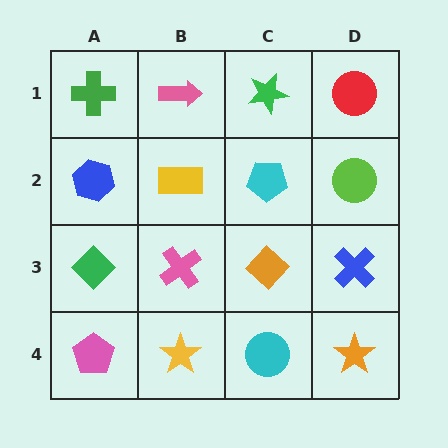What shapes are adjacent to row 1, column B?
A yellow rectangle (row 2, column B), a green cross (row 1, column A), a green star (row 1, column C).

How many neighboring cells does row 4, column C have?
3.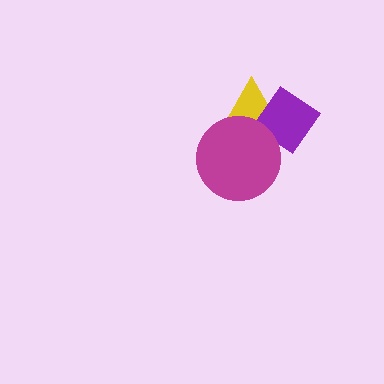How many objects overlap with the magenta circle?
2 objects overlap with the magenta circle.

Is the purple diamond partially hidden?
Yes, it is partially covered by another shape.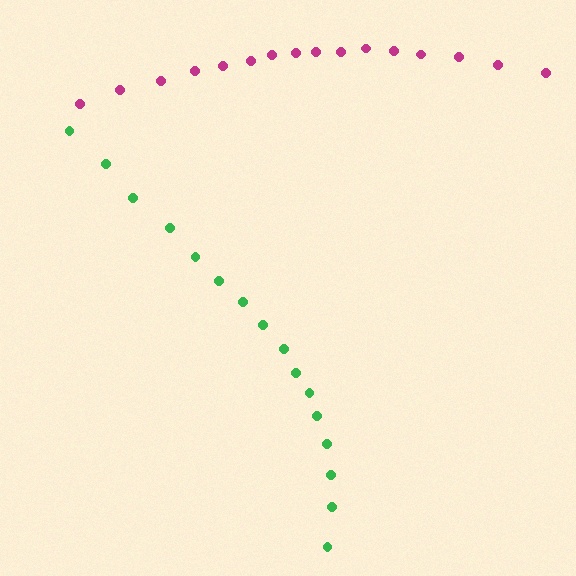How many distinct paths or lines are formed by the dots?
There are 2 distinct paths.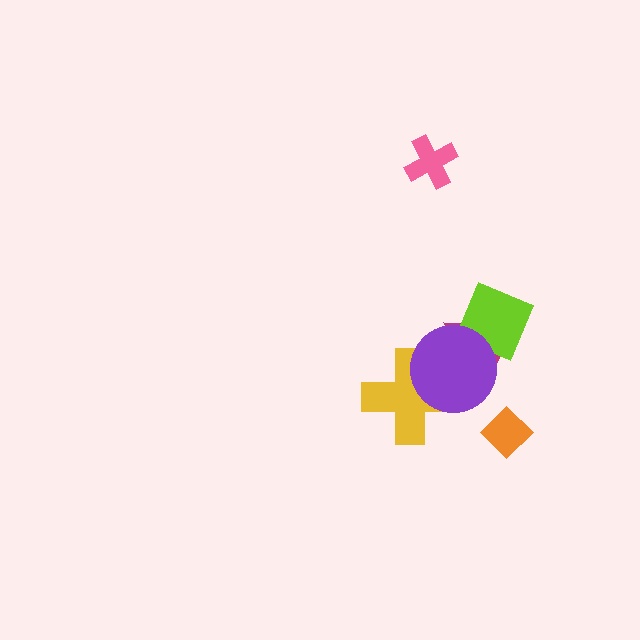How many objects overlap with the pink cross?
0 objects overlap with the pink cross.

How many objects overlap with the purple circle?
3 objects overlap with the purple circle.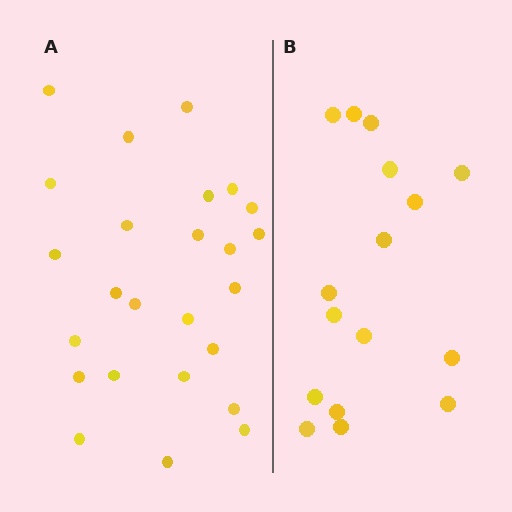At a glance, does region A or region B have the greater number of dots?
Region A (the left region) has more dots.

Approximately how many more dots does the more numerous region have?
Region A has roughly 8 or so more dots than region B.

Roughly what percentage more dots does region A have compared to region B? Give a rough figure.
About 55% more.